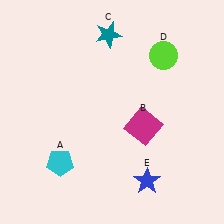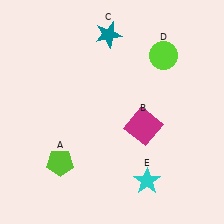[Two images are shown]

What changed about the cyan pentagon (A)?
In Image 1, A is cyan. In Image 2, it changed to lime.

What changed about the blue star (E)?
In Image 1, E is blue. In Image 2, it changed to cyan.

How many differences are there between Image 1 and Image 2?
There are 2 differences between the two images.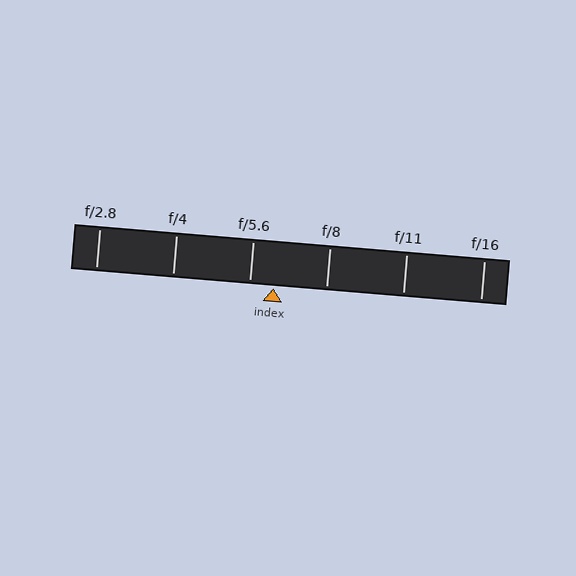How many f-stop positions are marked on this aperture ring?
There are 6 f-stop positions marked.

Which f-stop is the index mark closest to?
The index mark is closest to f/5.6.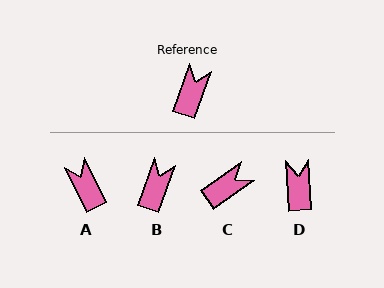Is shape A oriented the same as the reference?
No, it is off by about 46 degrees.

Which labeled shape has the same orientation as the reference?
B.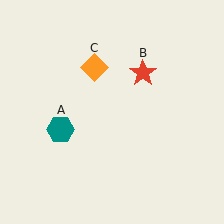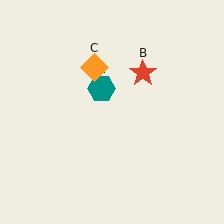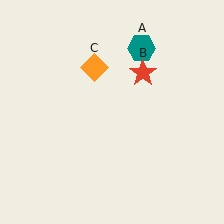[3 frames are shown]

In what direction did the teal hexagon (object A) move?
The teal hexagon (object A) moved up and to the right.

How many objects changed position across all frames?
1 object changed position: teal hexagon (object A).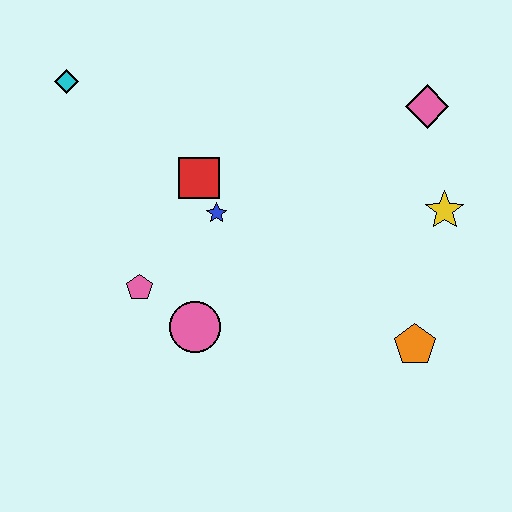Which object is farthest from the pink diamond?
The cyan diamond is farthest from the pink diamond.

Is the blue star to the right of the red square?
Yes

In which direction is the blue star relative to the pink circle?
The blue star is above the pink circle.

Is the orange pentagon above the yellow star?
No